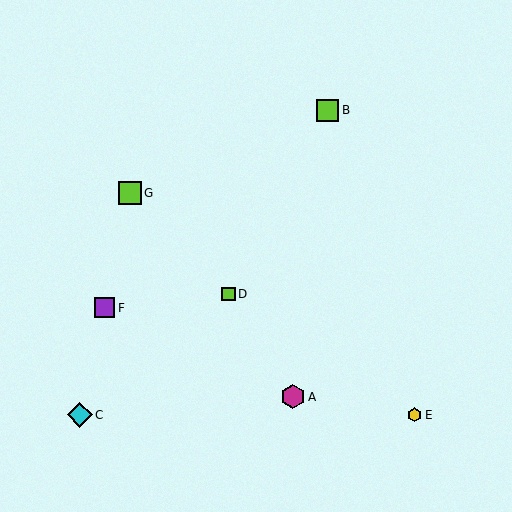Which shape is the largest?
The cyan diamond (labeled C) is the largest.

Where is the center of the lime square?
The center of the lime square is at (130, 193).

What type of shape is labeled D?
Shape D is a lime square.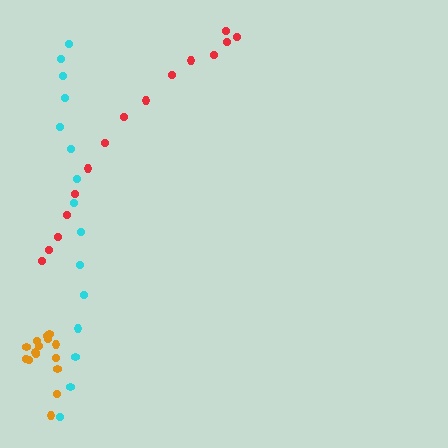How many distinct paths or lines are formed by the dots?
There are 3 distinct paths.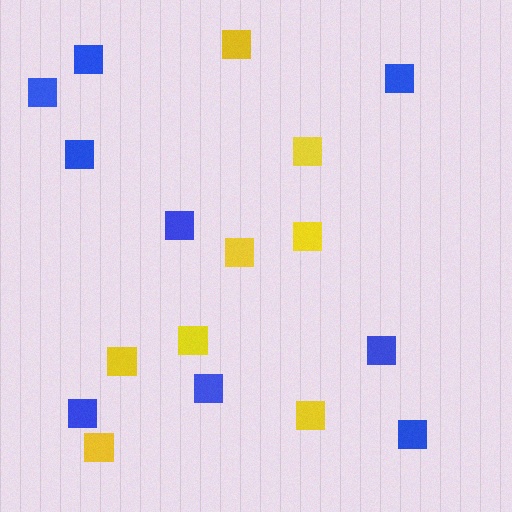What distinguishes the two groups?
There are 2 groups: one group of blue squares (9) and one group of yellow squares (8).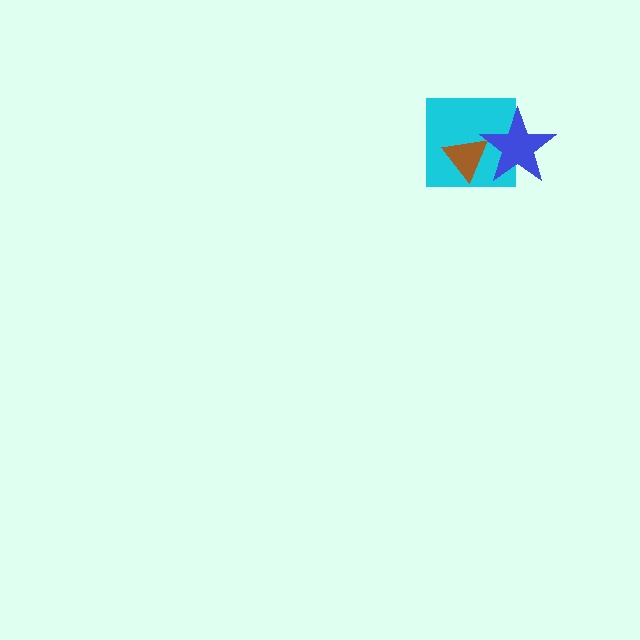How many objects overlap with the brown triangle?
2 objects overlap with the brown triangle.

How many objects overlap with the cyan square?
2 objects overlap with the cyan square.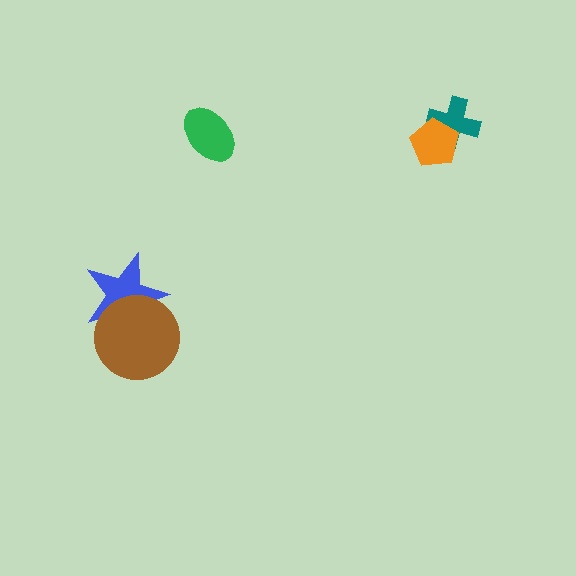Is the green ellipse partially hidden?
No, no other shape covers it.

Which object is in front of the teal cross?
The orange pentagon is in front of the teal cross.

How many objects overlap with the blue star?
1 object overlaps with the blue star.